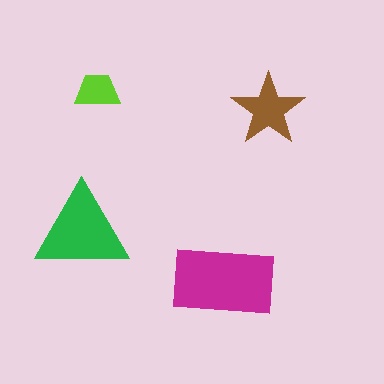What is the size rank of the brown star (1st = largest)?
3rd.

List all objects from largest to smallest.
The magenta rectangle, the green triangle, the brown star, the lime trapezoid.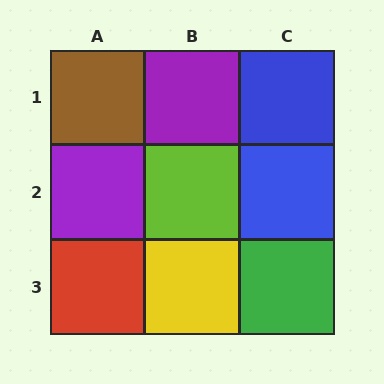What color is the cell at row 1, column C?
Blue.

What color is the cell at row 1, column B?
Purple.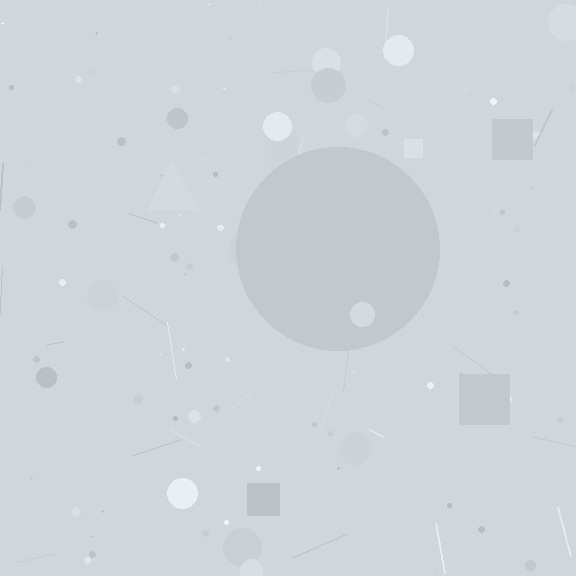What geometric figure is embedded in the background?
A circle is embedded in the background.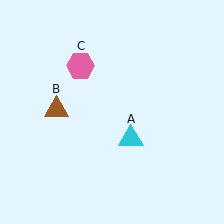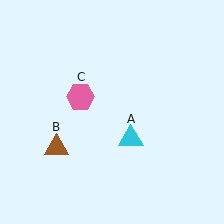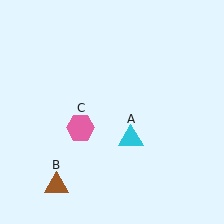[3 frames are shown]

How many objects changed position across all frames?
2 objects changed position: brown triangle (object B), pink hexagon (object C).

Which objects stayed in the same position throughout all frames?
Cyan triangle (object A) remained stationary.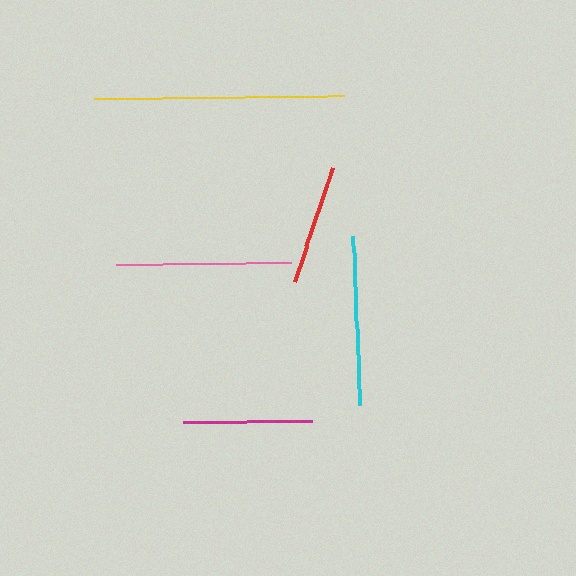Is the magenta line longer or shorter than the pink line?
The pink line is longer than the magenta line.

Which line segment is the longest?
The yellow line is the longest at approximately 249 pixels.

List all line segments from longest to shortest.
From longest to shortest: yellow, pink, cyan, magenta, red.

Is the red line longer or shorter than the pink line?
The pink line is longer than the red line.